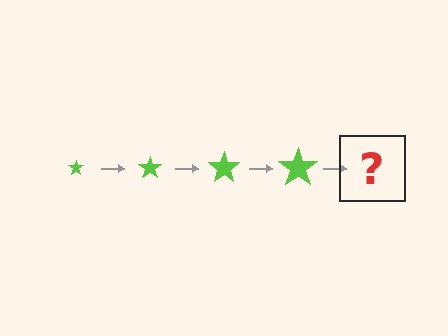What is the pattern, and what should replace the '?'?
The pattern is that the star gets progressively larger each step. The '?' should be a lime star, larger than the previous one.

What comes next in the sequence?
The next element should be a lime star, larger than the previous one.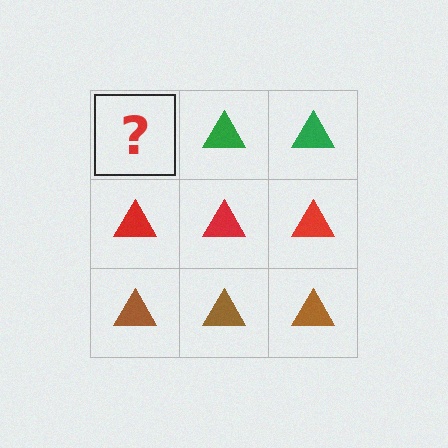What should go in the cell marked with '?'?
The missing cell should contain a green triangle.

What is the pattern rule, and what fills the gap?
The rule is that each row has a consistent color. The gap should be filled with a green triangle.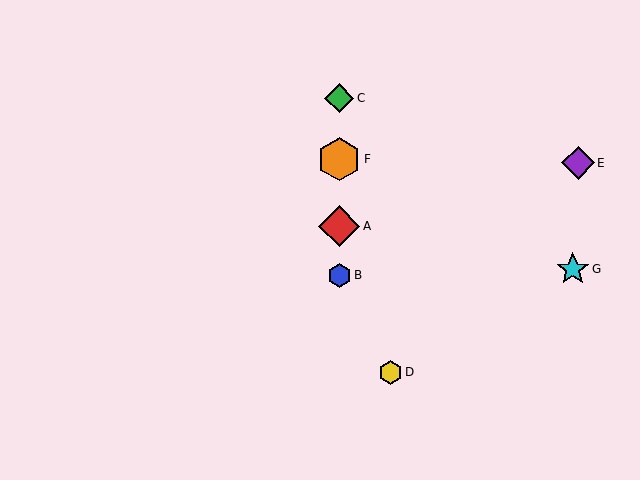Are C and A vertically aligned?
Yes, both are at x≈339.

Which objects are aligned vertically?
Objects A, B, C, F are aligned vertically.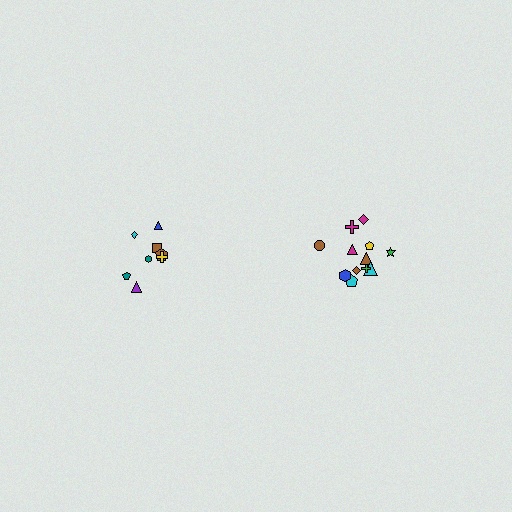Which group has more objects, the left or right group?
The right group.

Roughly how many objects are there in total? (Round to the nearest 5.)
Roughly 20 objects in total.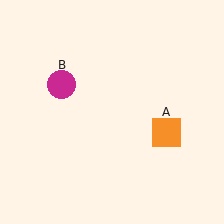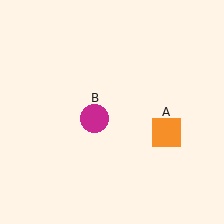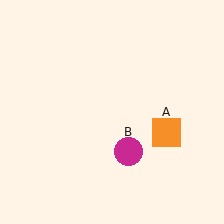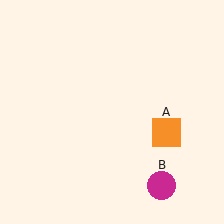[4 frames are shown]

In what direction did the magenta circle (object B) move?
The magenta circle (object B) moved down and to the right.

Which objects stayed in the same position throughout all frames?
Orange square (object A) remained stationary.